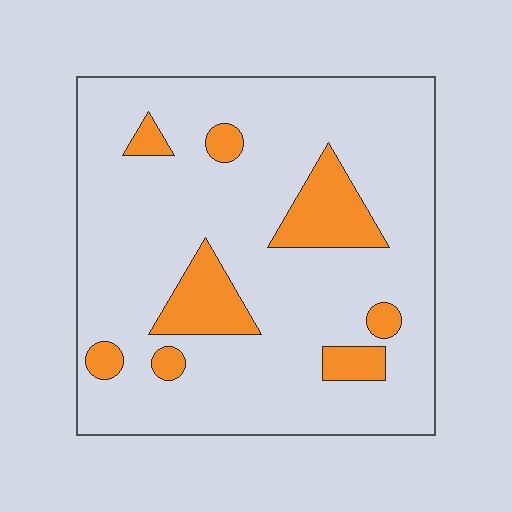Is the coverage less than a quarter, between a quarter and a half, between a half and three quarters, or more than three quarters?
Less than a quarter.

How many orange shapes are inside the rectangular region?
8.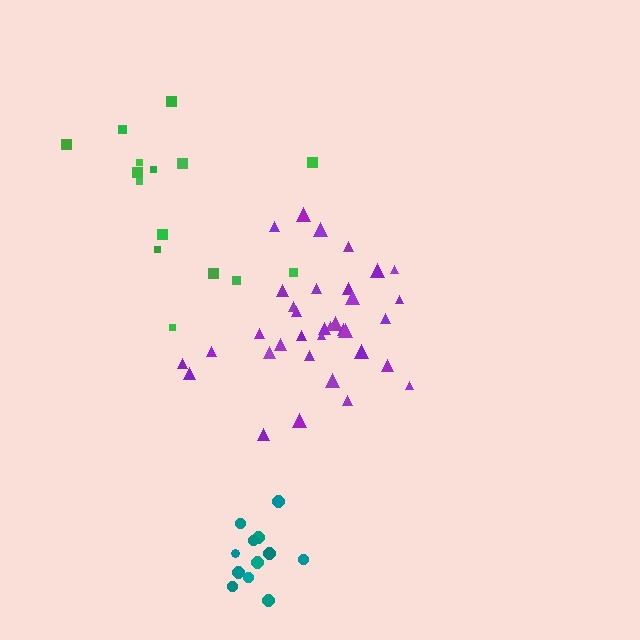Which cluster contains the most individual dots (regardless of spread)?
Purple (35).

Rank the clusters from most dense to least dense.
teal, purple, green.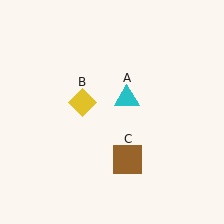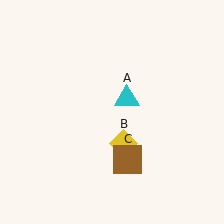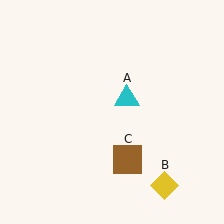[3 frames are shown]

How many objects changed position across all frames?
1 object changed position: yellow diamond (object B).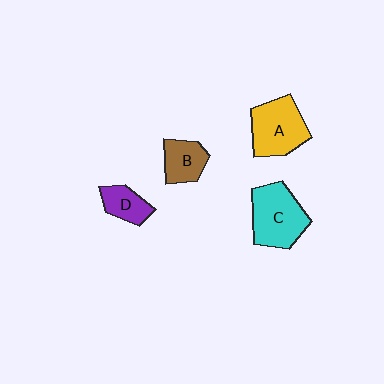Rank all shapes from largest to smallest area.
From largest to smallest: C (cyan), A (yellow), B (brown), D (purple).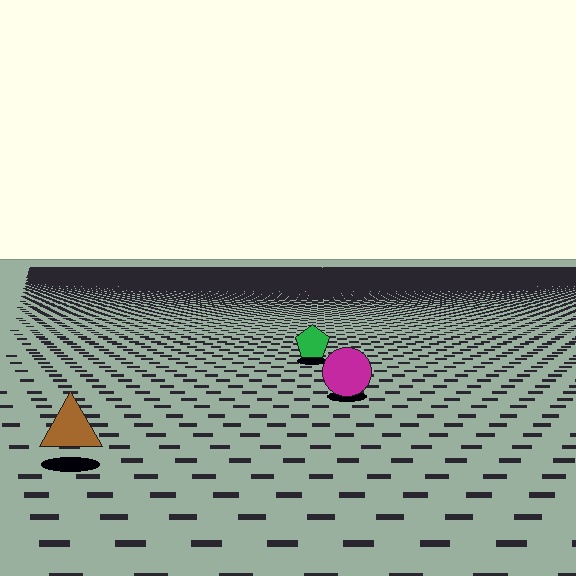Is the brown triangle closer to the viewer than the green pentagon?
Yes. The brown triangle is closer — you can tell from the texture gradient: the ground texture is coarser near it.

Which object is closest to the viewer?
The brown triangle is closest. The texture marks near it are larger and more spread out.